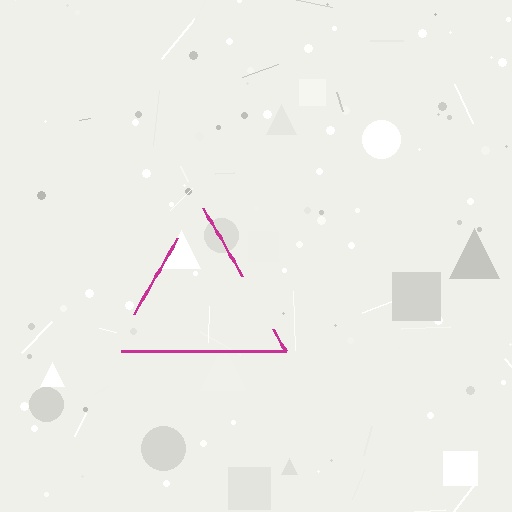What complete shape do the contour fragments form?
The contour fragments form a triangle.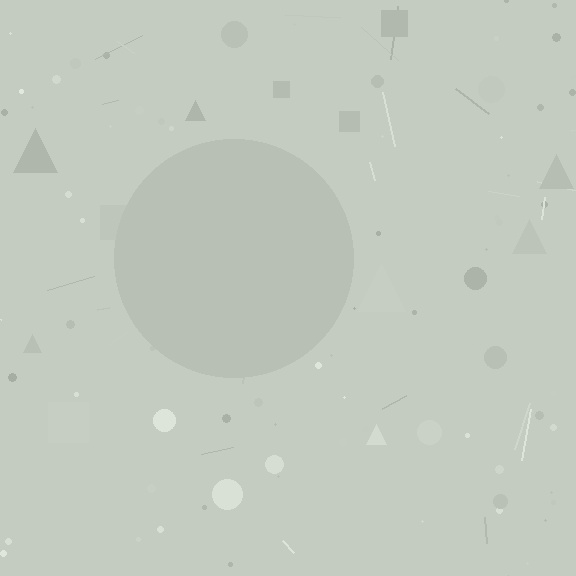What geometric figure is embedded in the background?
A circle is embedded in the background.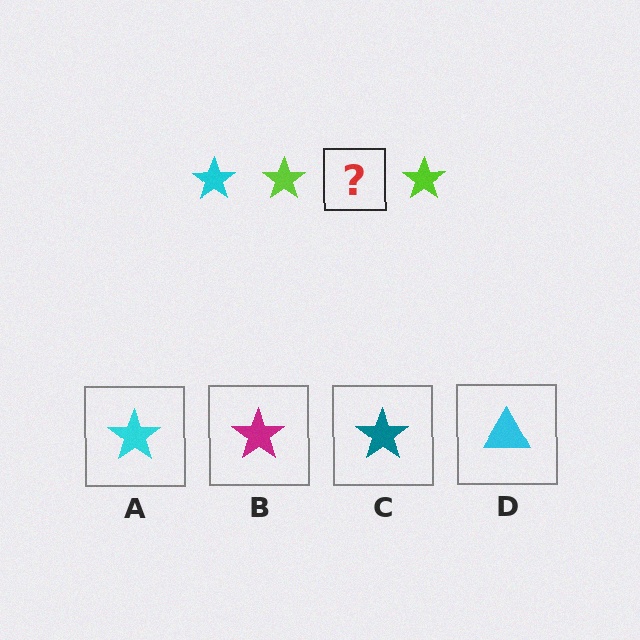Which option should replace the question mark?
Option A.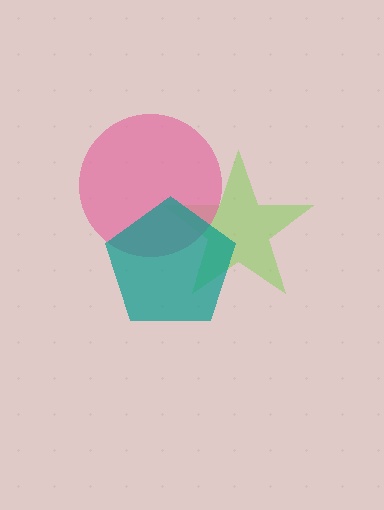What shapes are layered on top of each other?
The layered shapes are: a lime star, a pink circle, a teal pentagon.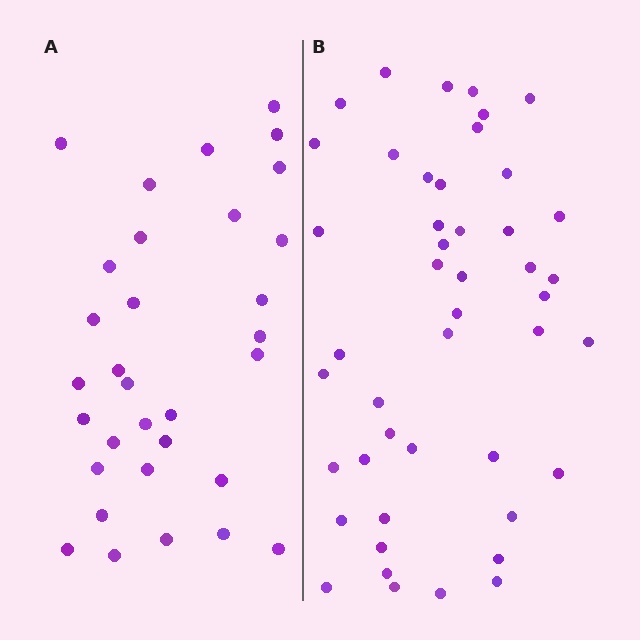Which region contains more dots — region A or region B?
Region B (the right region) has more dots.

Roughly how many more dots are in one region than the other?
Region B has approximately 15 more dots than region A.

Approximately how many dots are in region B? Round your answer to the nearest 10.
About 50 dots. (The exact count is 46, which rounds to 50.)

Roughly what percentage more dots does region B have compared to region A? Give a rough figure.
About 45% more.